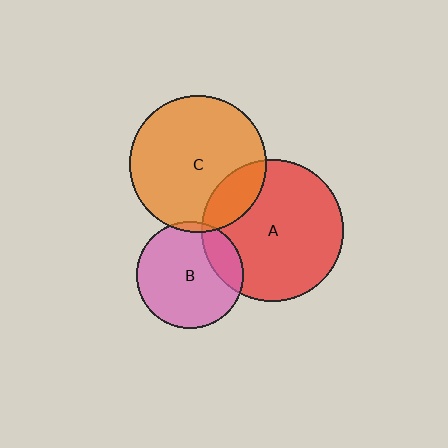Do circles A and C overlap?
Yes.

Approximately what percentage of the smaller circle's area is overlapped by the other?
Approximately 20%.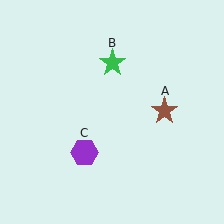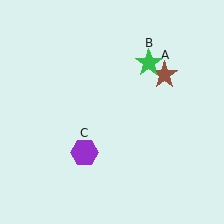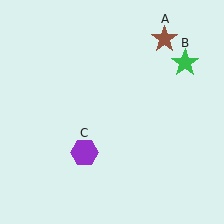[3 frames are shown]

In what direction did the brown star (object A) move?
The brown star (object A) moved up.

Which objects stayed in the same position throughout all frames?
Purple hexagon (object C) remained stationary.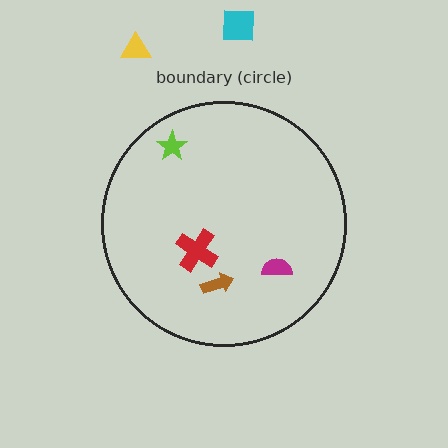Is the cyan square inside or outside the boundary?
Outside.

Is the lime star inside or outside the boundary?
Inside.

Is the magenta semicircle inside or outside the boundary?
Inside.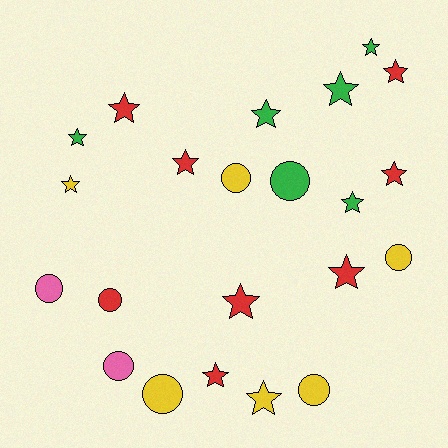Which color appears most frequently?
Red, with 8 objects.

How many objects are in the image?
There are 22 objects.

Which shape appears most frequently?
Star, with 14 objects.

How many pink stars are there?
There are no pink stars.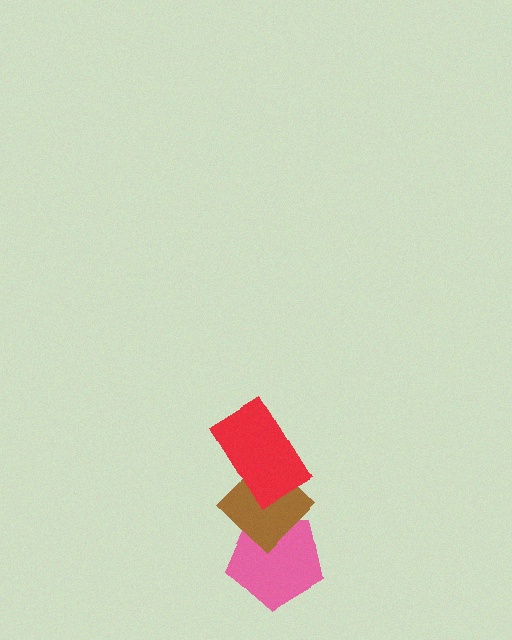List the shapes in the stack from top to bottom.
From top to bottom: the red rectangle, the brown diamond, the pink pentagon.